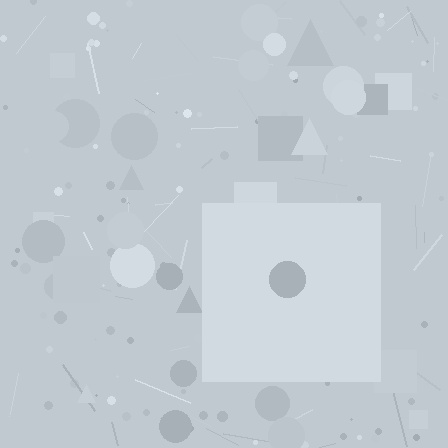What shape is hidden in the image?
A square is hidden in the image.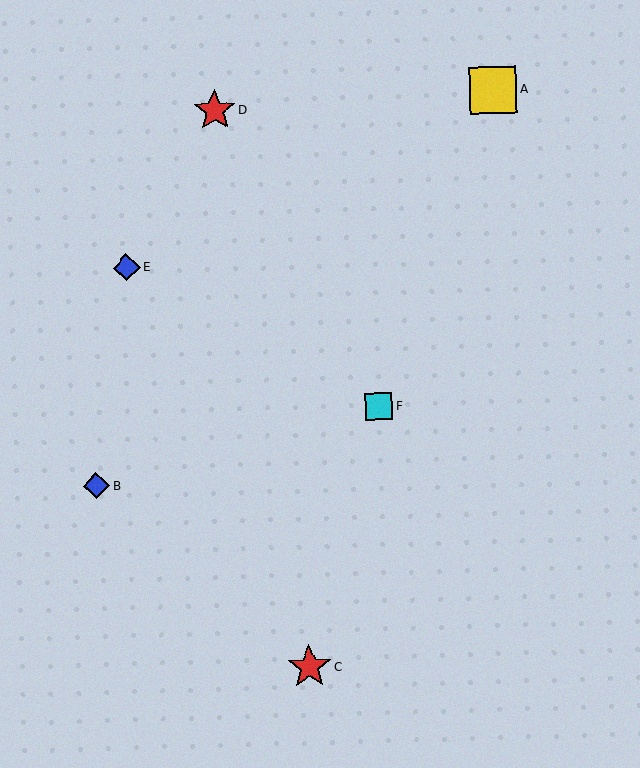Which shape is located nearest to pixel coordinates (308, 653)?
The red star (labeled C) at (309, 667) is nearest to that location.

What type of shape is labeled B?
Shape B is a blue diamond.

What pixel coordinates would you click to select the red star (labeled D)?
Click at (215, 110) to select the red star D.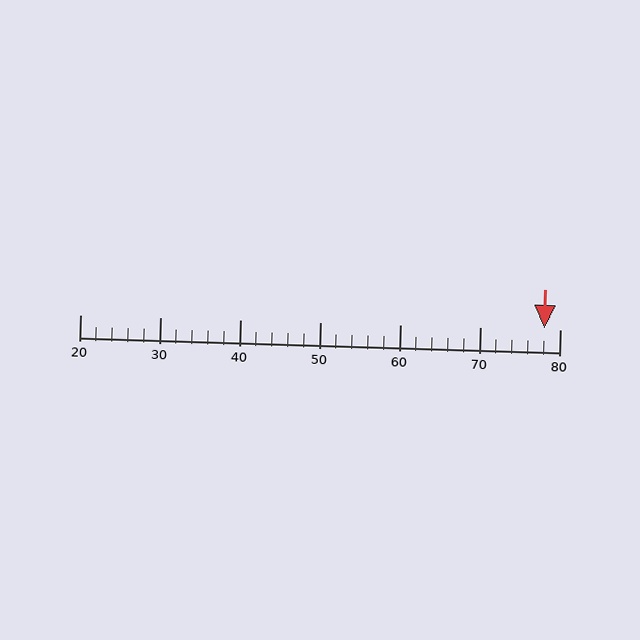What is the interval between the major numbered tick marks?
The major tick marks are spaced 10 units apart.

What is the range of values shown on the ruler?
The ruler shows values from 20 to 80.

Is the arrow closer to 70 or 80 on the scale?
The arrow is closer to 80.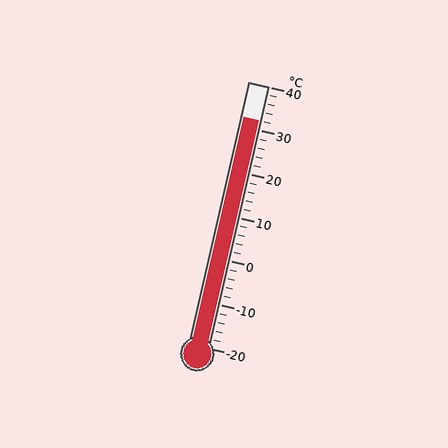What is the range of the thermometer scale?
The thermometer scale ranges from -20°C to 40°C.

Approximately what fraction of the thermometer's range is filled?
The thermometer is filled to approximately 85% of its range.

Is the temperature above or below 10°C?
The temperature is above 10°C.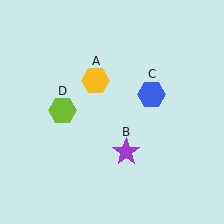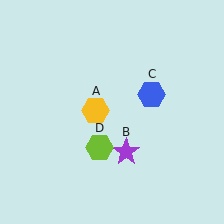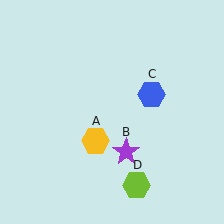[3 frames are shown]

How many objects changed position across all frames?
2 objects changed position: yellow hexagon (object A), lime hexagon (object D).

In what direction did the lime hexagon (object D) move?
The lime hexagon (object D) moved down and to the right.